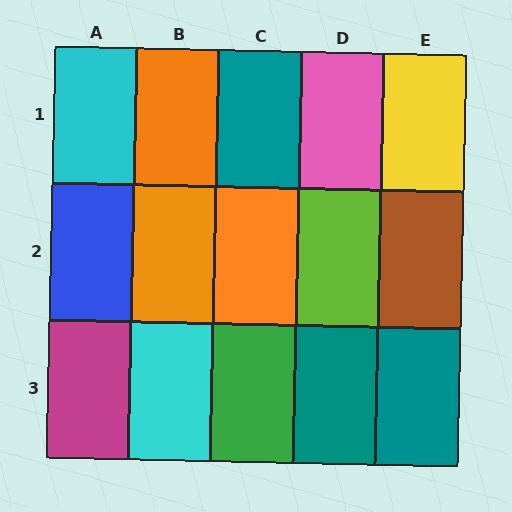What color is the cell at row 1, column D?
Pink.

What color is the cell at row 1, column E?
Yellow.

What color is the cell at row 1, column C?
Teal.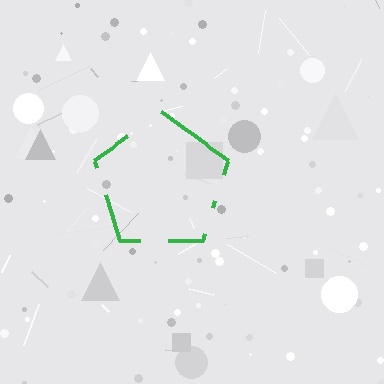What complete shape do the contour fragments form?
The contour fragments form a pentagon.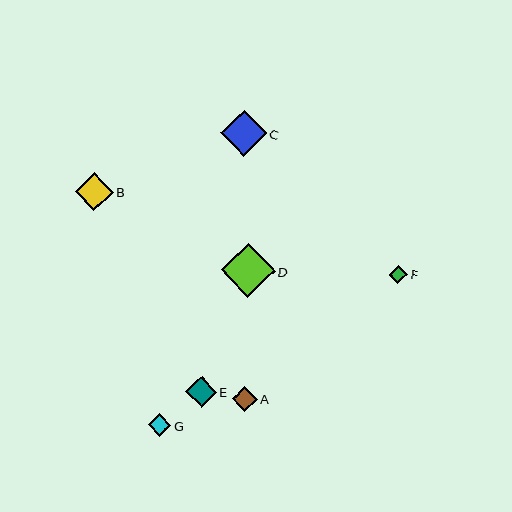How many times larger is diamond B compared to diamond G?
Diamond B is approximately 1.7 times the size of diamond G.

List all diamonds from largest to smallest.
From largest to smallest: D, C, B, E, A, G, F.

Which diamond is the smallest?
Diamond F is the smallest with a size of approximately 18 pixels.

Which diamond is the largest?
Diamond D is the largest with a size of approximately 54 pixels.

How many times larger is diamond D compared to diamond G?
Diamond D is approximately 2.4 times the size of diamond G.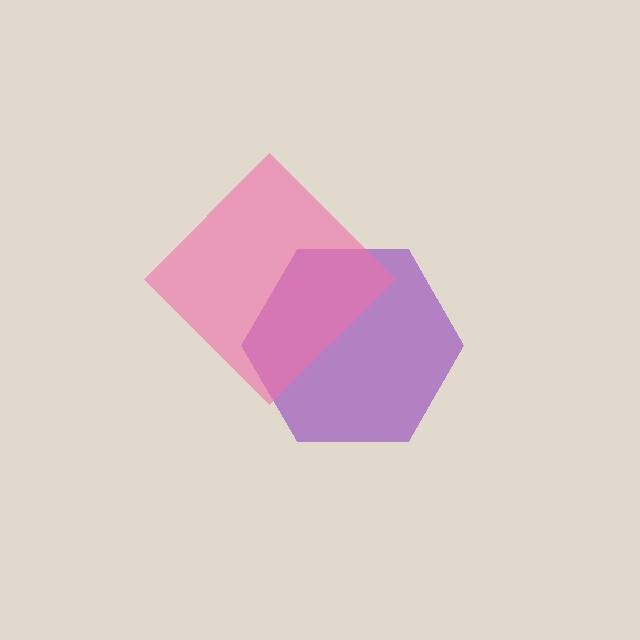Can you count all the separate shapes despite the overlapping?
Yes, there are 2 separate shapes.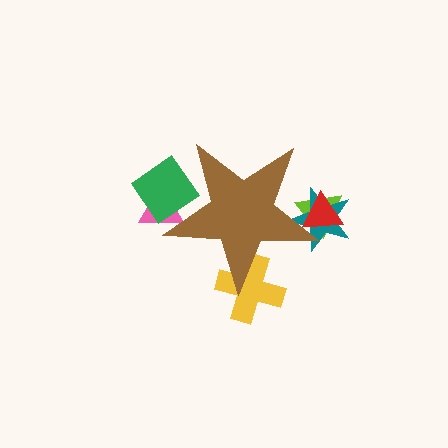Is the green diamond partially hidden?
Yes, the green diamond is partially hidden behind the brown star.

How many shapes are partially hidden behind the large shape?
6 shapes are partially hidden.